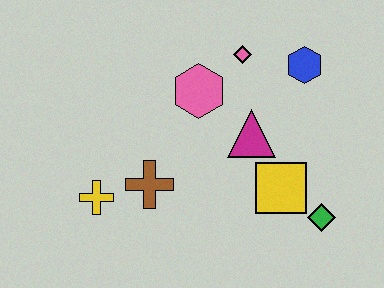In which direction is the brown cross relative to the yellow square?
The brown cross is to the left of the yellow square.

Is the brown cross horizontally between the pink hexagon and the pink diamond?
No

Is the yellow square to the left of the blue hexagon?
Yes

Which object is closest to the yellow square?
The green diamond is closest to the yellow square.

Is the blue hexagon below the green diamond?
No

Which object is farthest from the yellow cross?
The blue hexagon is farthest from the yellow cross.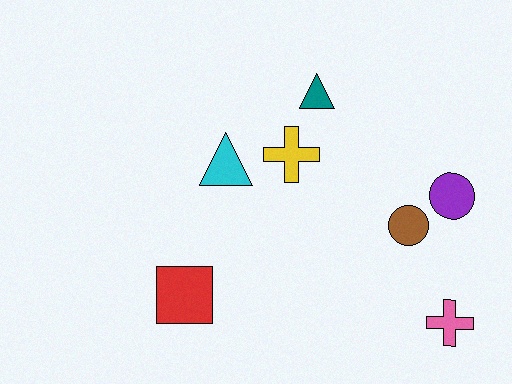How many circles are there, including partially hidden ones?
There are 2 circles.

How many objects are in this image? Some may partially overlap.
There are 7 objects.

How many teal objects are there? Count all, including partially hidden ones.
There is 1 teal object.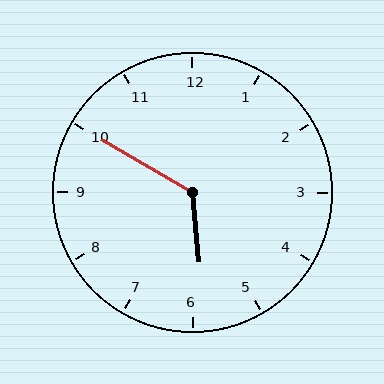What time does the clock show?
5:50.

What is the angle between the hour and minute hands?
Approximately 125 degrees.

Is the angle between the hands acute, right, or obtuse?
It is obtuse.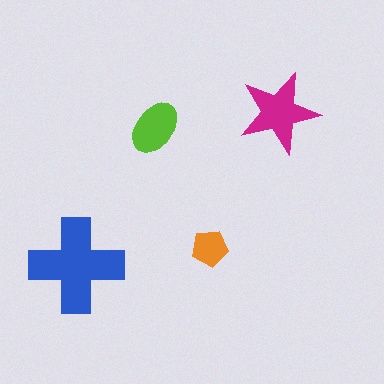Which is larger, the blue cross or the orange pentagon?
The blue cross.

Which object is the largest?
The blue cross.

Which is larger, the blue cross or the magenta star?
The blue cross.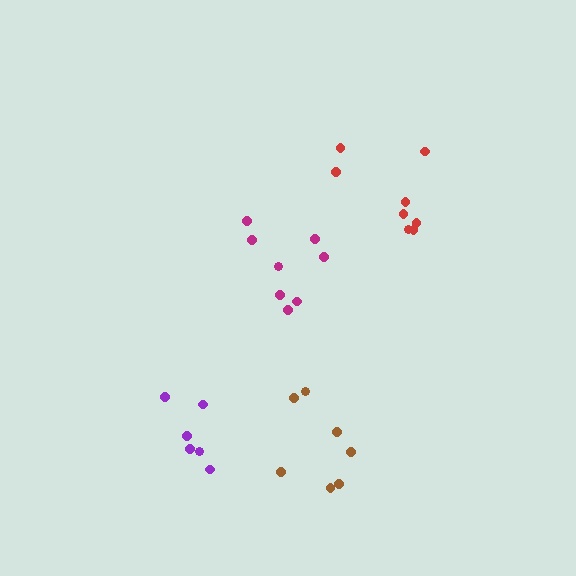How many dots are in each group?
Group 1: 8 dots, Group 2: 8 dots, Group 3: 6 dots, Group 4: 7 dots (29 total).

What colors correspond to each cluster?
The clusters are colored: red, magenta, purple, brown.